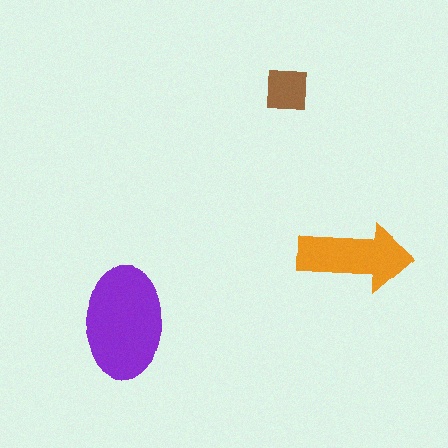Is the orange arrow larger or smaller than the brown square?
Larger.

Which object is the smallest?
The brown square.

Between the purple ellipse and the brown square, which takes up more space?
The purple ellipse.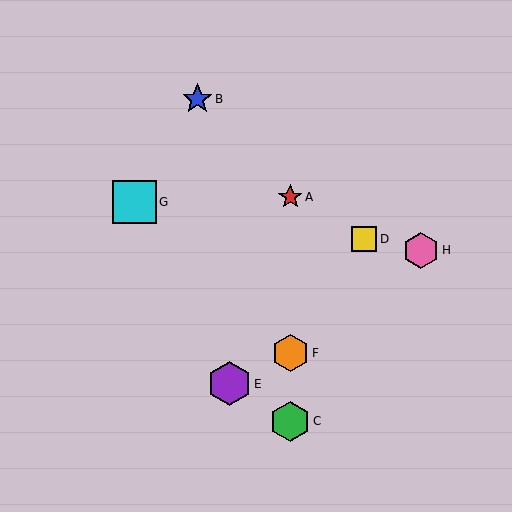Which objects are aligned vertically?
Objects A, C, F are aligned vertically.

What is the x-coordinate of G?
Object G is at x≈134.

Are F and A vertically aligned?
Yes, both are at x≈290.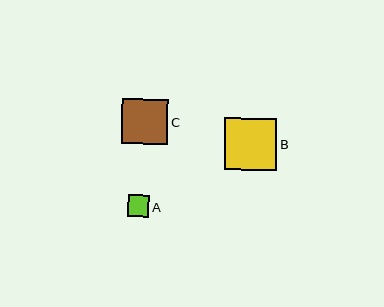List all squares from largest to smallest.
From largest to smallest: B, C, A.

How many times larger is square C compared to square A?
Square C is approximately 2.1 times the size of square A.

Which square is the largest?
Square B is the largest with a size of approximately 52 pixels.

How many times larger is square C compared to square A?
Square C is approximately 2.1 times the size of square A.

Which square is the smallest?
Square A is the smallest with a size of approximately 21 pixels.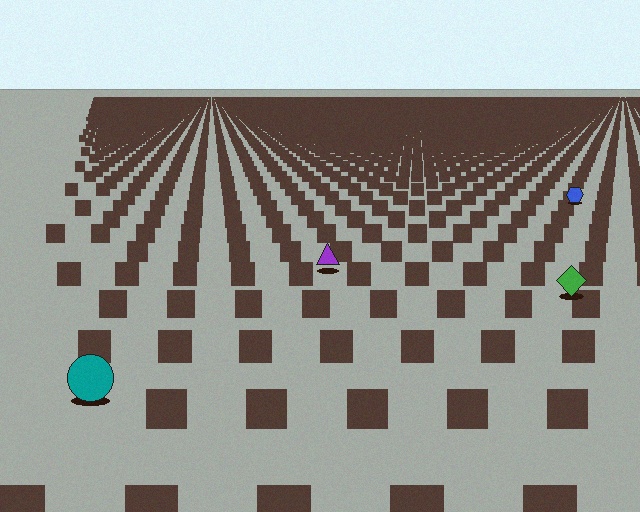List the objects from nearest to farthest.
From nearest to farthest: the teal circle, the green diamond, the purple triangle, the blue hexagon.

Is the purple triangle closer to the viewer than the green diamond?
No. The green diamond is closer — you can tell from the texture gradient: the ground texture is coarser near it.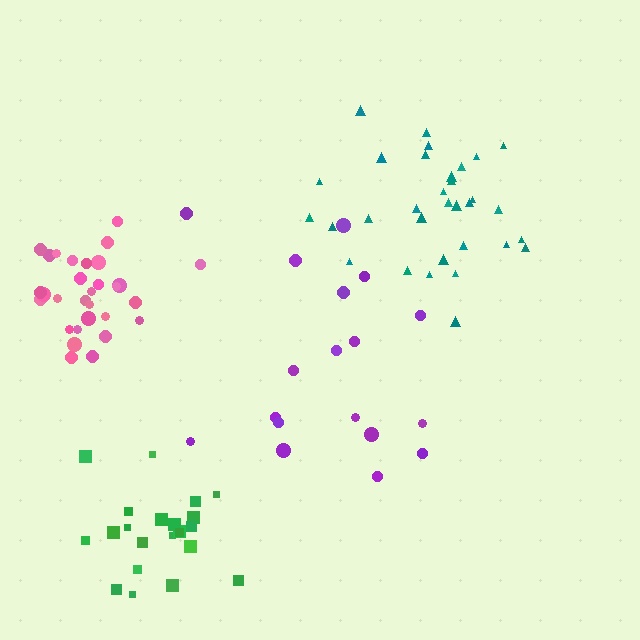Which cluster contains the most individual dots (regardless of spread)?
Teal (32).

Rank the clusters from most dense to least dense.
green, pink, teal, purple.